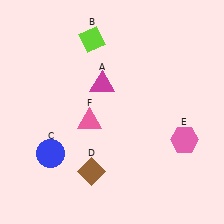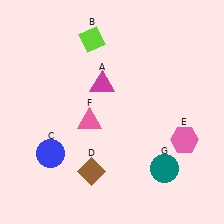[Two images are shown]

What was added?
A teal circle (G) was added in Image 2.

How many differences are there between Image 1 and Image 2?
There is 1 difference between the two images.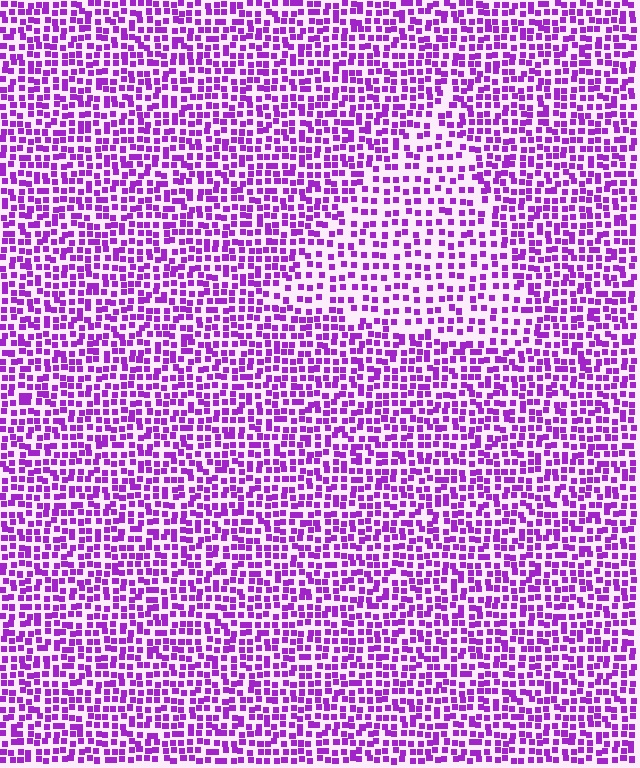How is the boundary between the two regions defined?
The boundary is defined by a change in element density (approximately 1.6x ratio). All elements are the same color, size, and shape.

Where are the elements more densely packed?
The elements are more densely packed outside the triangle boundary.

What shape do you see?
I see a triangle.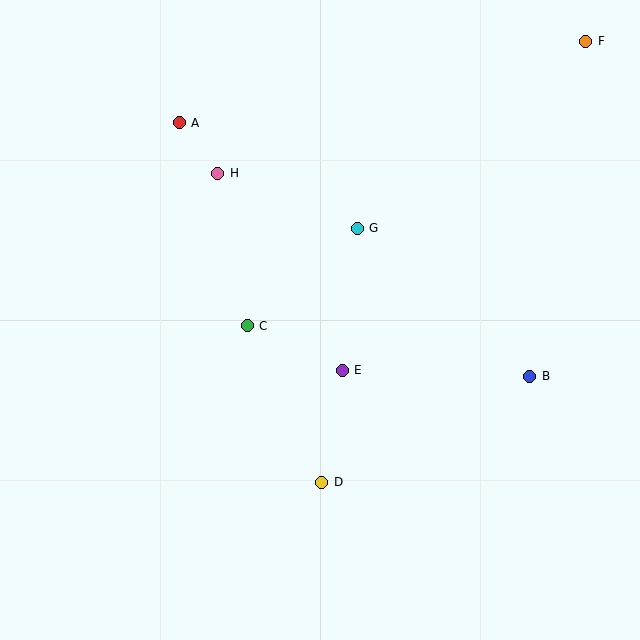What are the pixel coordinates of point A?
Point A is at (179, 123).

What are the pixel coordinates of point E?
Point E is at (342, 370).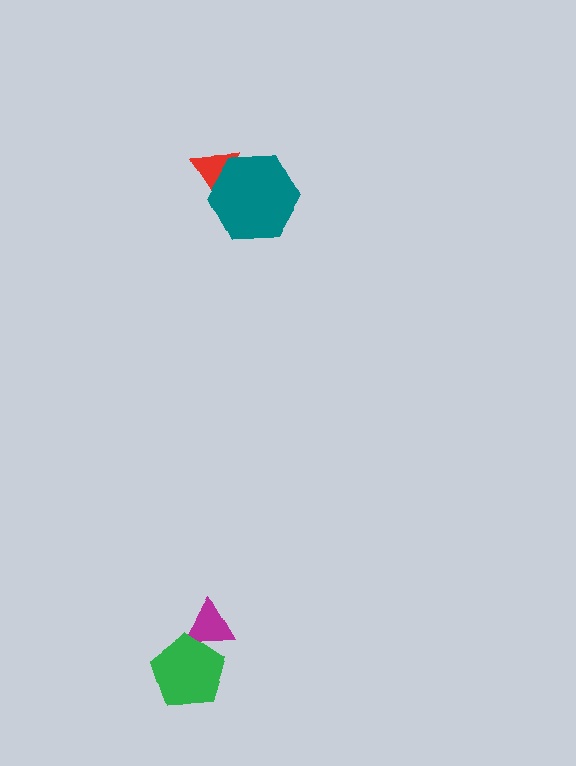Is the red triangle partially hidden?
Yes, it is partially covered by another shape.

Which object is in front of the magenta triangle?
The green pentagon is in front of the magenta triangle.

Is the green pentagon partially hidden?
No, no other shape covers it.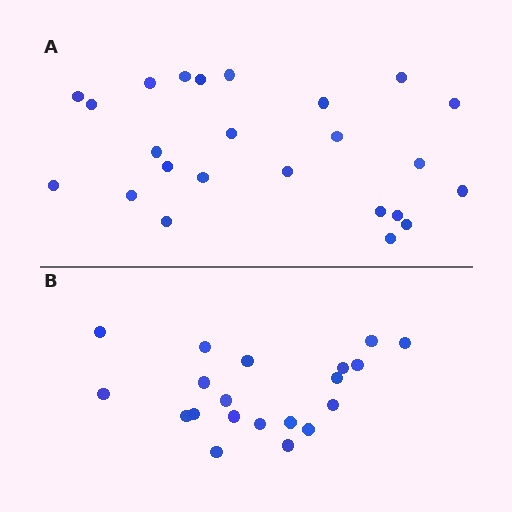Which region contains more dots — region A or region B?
Region A (the top region) has more dots.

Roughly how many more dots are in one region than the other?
Region A has about 4 more dots than region B.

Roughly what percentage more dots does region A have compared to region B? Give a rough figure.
About 20% more.